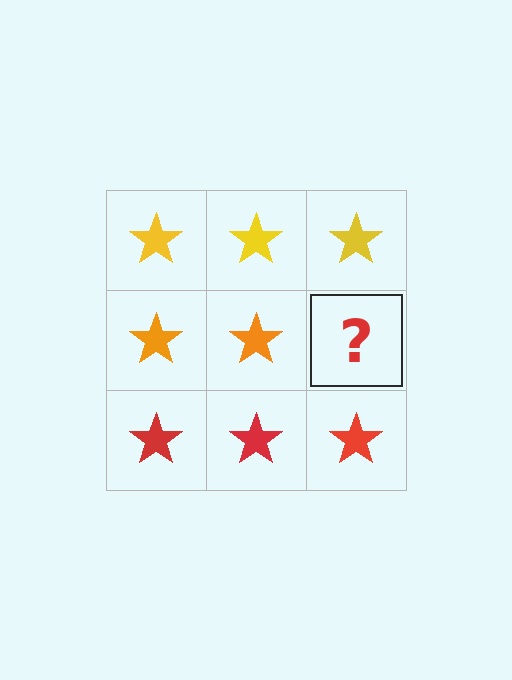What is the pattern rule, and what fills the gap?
The rule is that each row has a consistent color. The gap should be filled with an orange star.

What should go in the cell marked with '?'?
The missing cell should contain an orange star.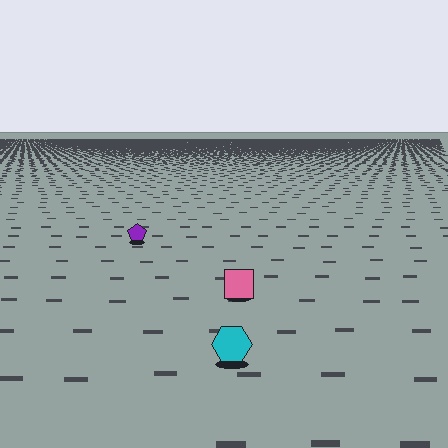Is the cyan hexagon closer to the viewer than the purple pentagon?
Yes. The cyan hexagon is closer — you can tell from the texture gradient: the ground texture is coarser near it.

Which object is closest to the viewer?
The cyan hexagon is closest. The texture marks near it are larger and more spread out.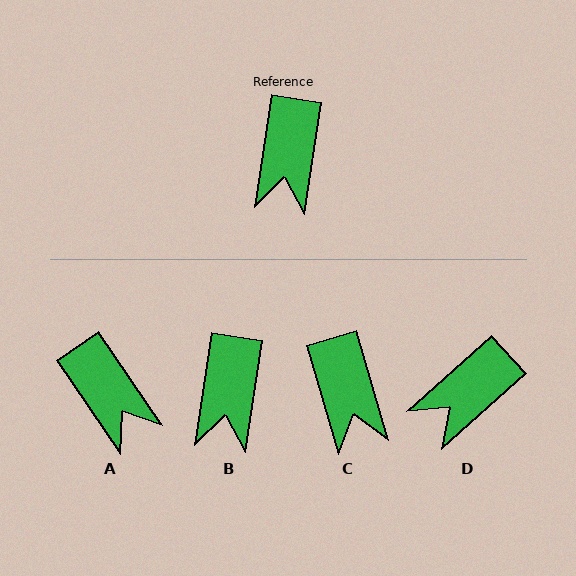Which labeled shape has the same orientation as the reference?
B.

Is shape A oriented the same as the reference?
No, it is off by about 43 degrees.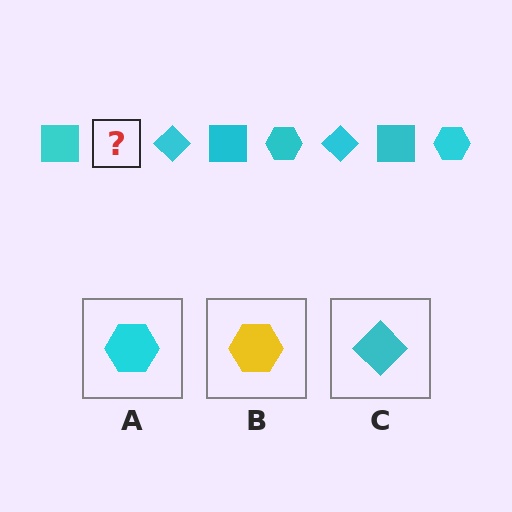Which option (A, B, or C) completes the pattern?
A.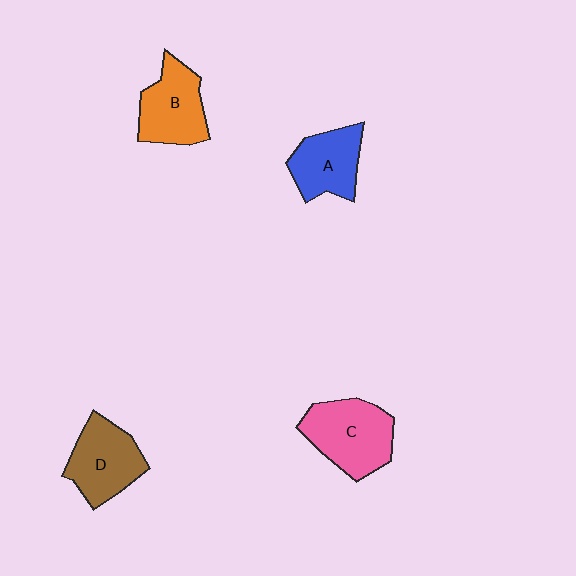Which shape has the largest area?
Shape C (pink).